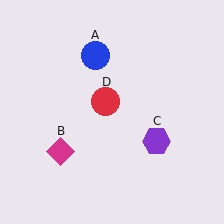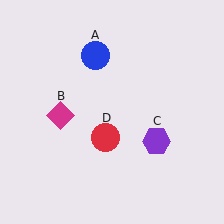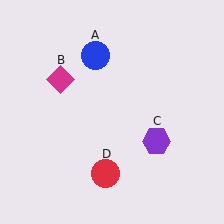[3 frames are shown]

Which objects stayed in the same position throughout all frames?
Blue circle (object A) and purple hexagon (object C) remained stationary.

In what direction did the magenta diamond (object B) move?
The magenta diamond (object B) moved up.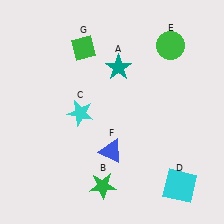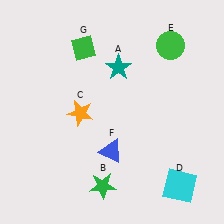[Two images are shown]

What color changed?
The star (C) changed from cyan in Image 1 to orange in Image 2.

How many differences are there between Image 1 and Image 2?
There is 1 difference between the two images.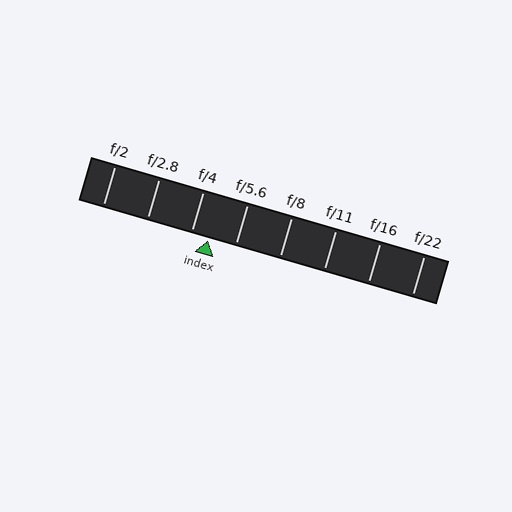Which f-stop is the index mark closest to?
The index mark is closest to f/4.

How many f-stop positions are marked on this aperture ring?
There are 8 f-stop positions marked.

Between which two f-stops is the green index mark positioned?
The index mark is between f/4 and f/5.6.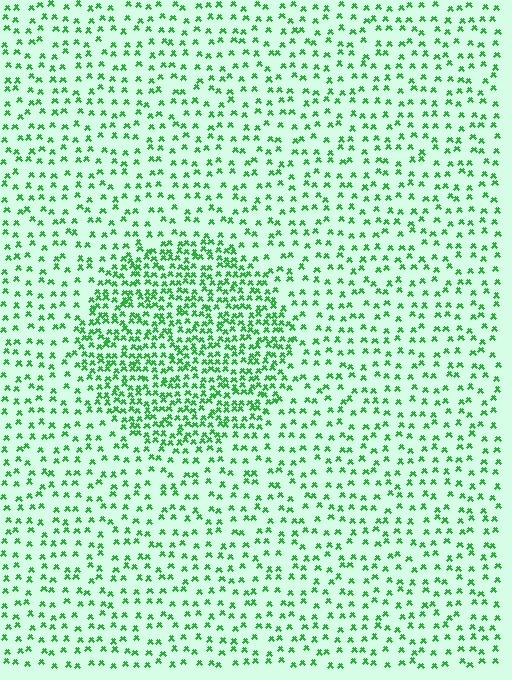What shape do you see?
I see a circle.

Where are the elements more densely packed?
The elements are more densely packed inside the circle boundary.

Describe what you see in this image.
The image contains small green elements arranged at two different densities. A circle-shaped region is visible where the elements are more densely packed than the surrounding area.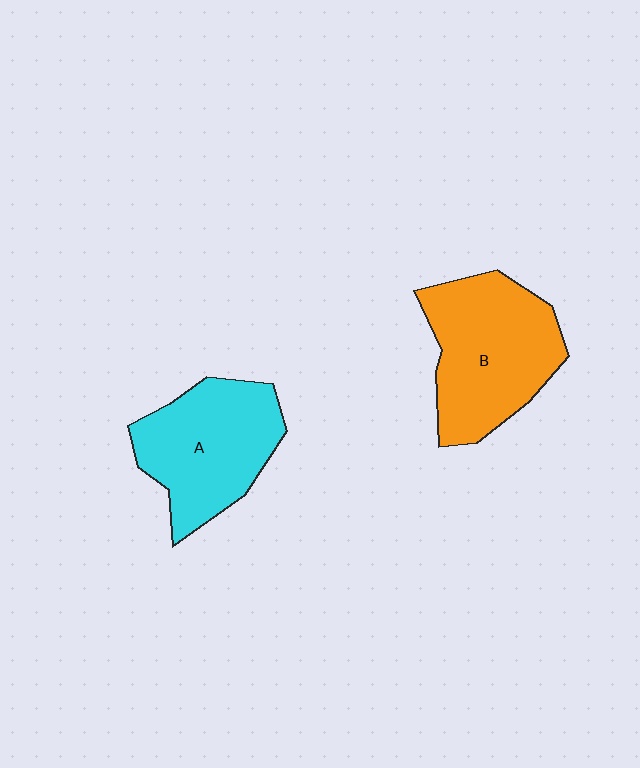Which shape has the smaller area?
Shape A (cyan).